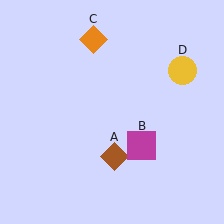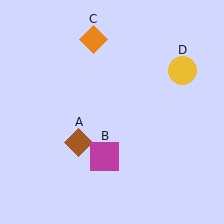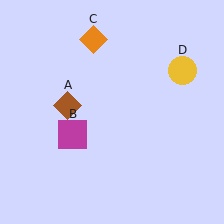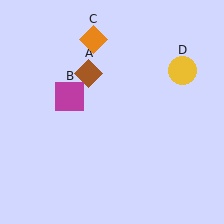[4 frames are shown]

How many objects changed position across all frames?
2 objects changed position: brown diamond (object A), magenta square (object B).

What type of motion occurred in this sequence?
The brown diamond (object A), magenta square (object B) rotated clockwise around the center of the scene.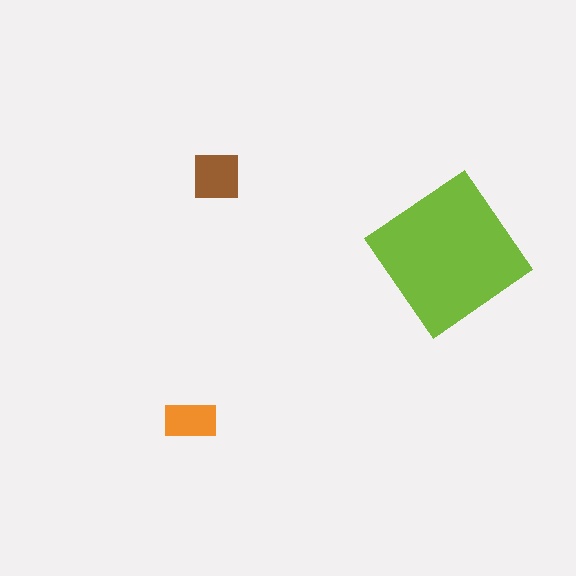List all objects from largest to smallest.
The lime diamond, the brown square, the orange rectangle.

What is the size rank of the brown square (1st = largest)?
2nd.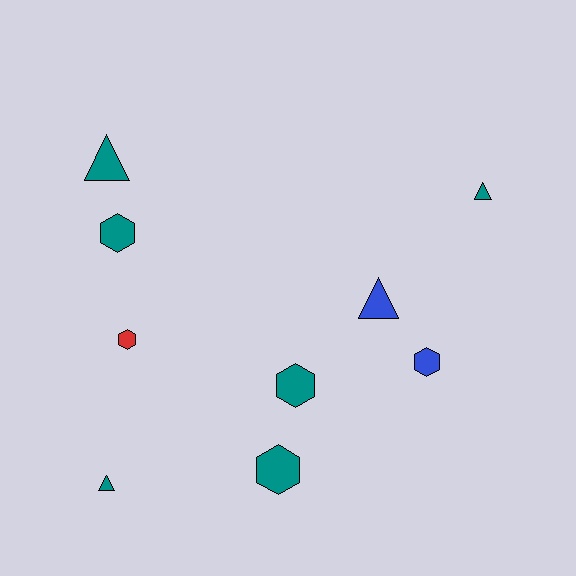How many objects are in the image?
There are 9 objects.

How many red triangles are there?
There are no red triangles.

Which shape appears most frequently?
Hexagon, with 5 objects.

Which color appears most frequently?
Teal, with 6 objects.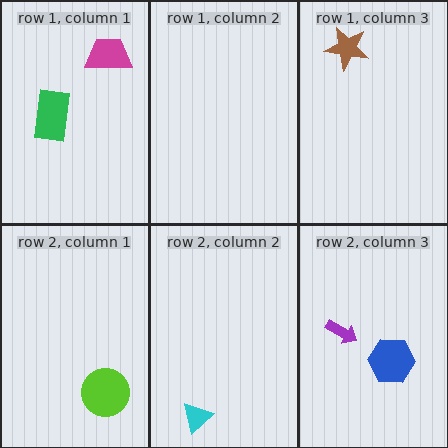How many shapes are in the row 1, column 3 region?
1.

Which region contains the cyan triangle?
The row 2, column 2 region.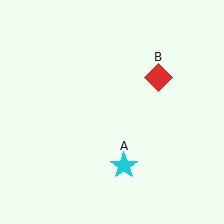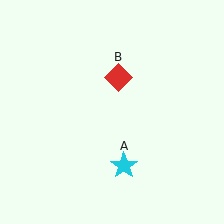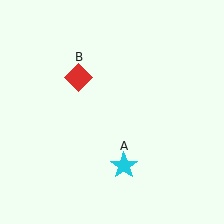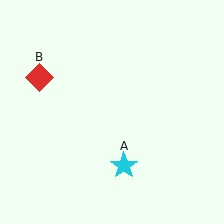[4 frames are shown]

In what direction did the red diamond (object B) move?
The red diamond (object B) moved left.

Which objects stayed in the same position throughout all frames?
Cyan star (object A) remained stationary.